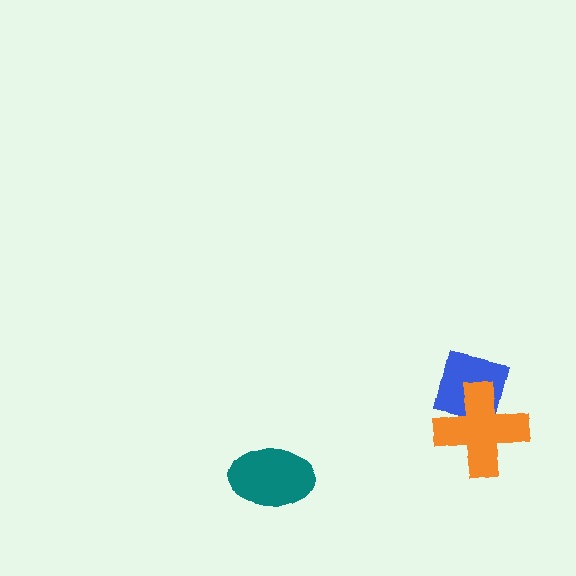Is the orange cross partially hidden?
No, no other shape covers it.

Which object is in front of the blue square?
The orange cross is in front of the blue square.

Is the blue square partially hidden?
Yes, it is partially covered by another shape.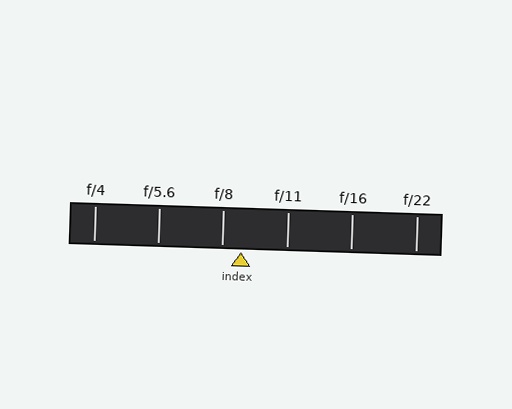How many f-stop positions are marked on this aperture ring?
There are 6 f-stop positions marked.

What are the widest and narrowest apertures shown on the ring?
The widest aperture shown is f/4 and the narrowest is f/22.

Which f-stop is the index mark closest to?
The index mark is closest to f/8.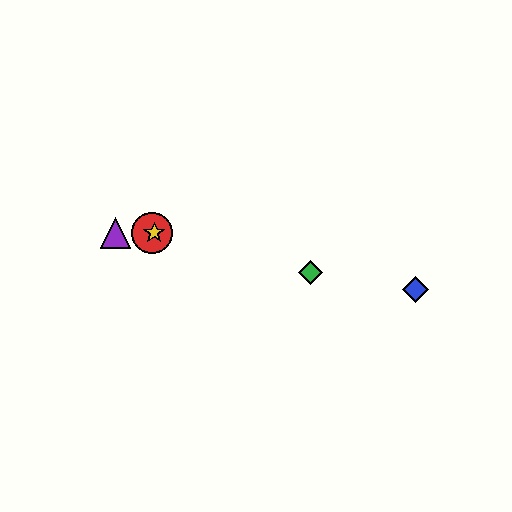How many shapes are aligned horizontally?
3 shapes (the red circle, the yellow star, the purple triangle) are aligned horizontally.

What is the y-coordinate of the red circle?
The red circle is at y≈233.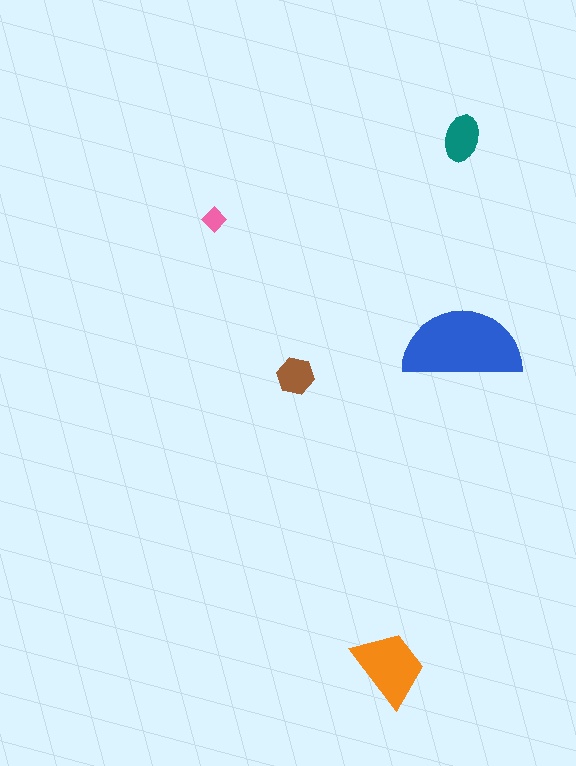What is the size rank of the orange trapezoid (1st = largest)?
2nd.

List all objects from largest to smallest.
The blue semicircle, the orange trapezoid, the teal ellipse, the brown hexagon, the pink diamond.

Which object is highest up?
The teal ellipse is topmost.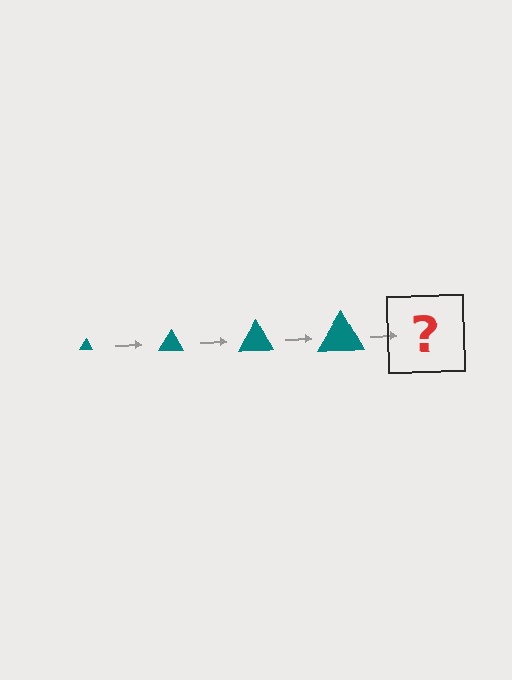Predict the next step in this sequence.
The next step is a teal triangle, larger than the previous one.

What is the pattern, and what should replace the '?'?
The pattern is that the triangle gets progressively larger each step. The '?' should be a teal triangle, larger than the previous one.